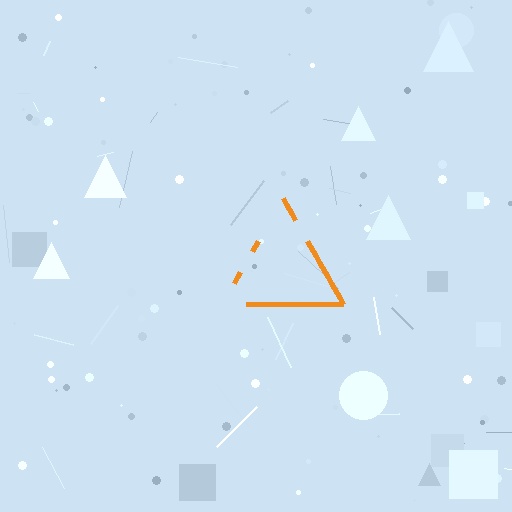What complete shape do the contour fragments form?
The contour fragments form a triangle.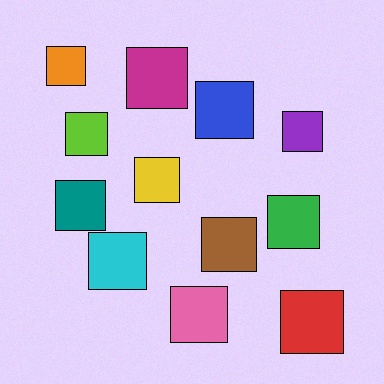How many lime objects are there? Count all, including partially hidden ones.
There is 1 lime object.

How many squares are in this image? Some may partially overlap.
There are 12 squares.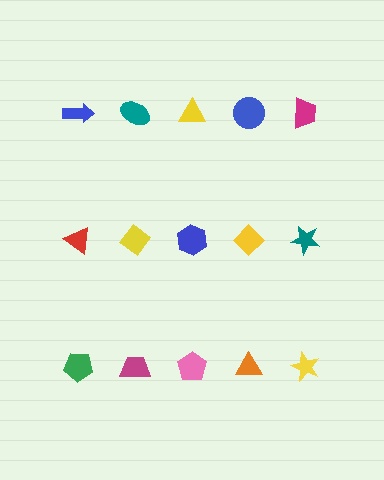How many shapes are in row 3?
5 shapes.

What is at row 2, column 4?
A yellow diamond.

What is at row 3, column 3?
A pink pentagon.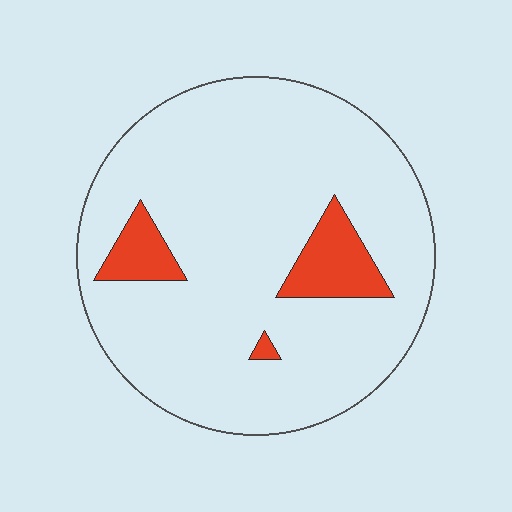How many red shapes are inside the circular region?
3.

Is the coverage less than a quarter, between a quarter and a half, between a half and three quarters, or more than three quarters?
Less than a quarter.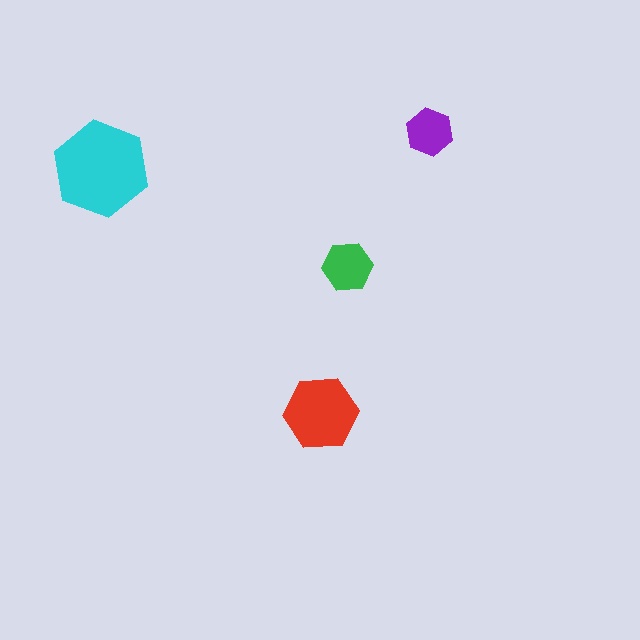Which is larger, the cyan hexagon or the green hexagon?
The cyan one.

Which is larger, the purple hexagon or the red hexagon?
The red one.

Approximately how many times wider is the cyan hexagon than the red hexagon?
About 1.5 times wider.